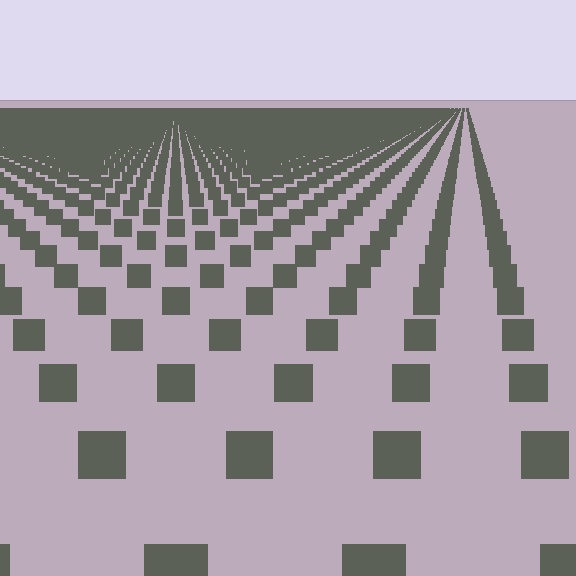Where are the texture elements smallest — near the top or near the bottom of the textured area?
Near the top.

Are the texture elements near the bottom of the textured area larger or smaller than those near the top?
Larger. Near the bottom, elements are closer to the viewer and appear at a bigger on-screen size.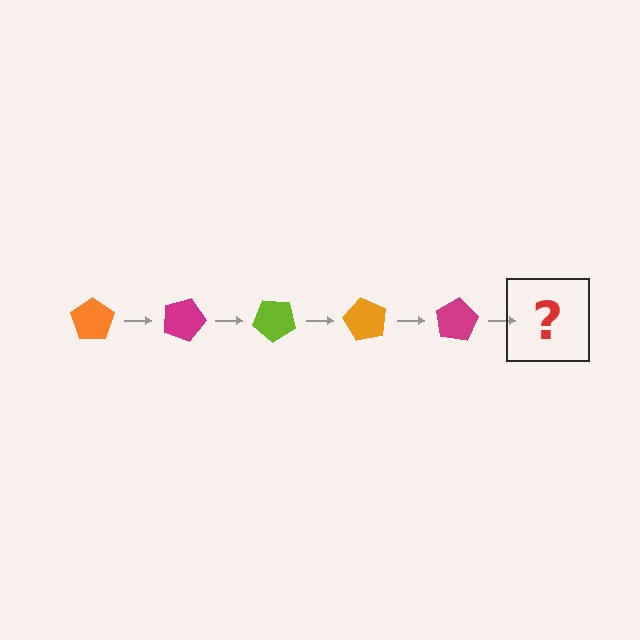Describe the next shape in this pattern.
It should be a lime pentagon, rotated 100 degrees from the start.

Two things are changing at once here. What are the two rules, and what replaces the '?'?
The two rules are that it rotates 20 degrees each step and the color cycles through orange, magenta, and lime. The '?' should be a lime pentagon, rotated 100 degrees from the start.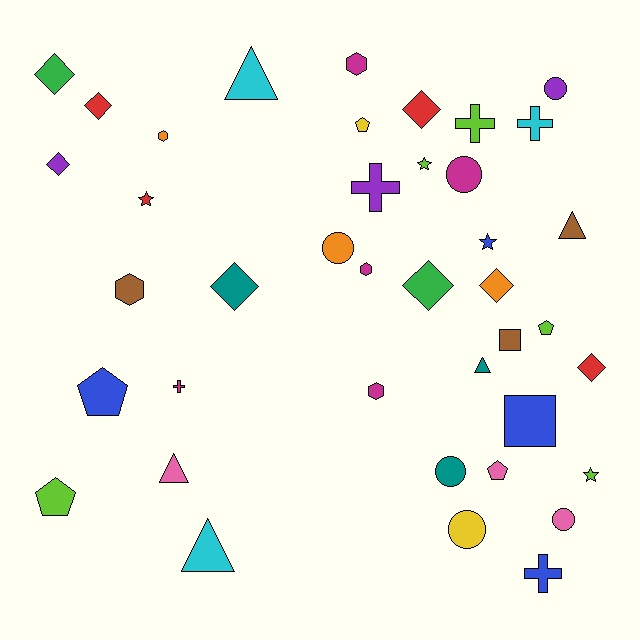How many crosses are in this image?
There are 5 crosses.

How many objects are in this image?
There are 40 objects.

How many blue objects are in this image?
There are 4 blue objects.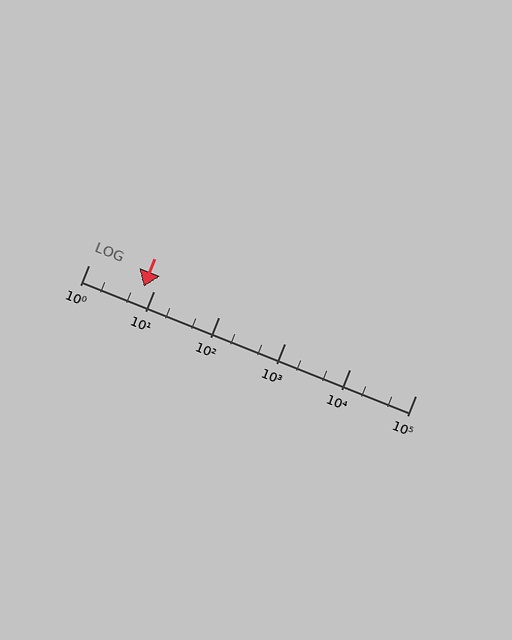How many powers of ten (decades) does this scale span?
The scale spans 5 decades, from 1 to 100000.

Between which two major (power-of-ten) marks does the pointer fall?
The pointer is between 1 and 10.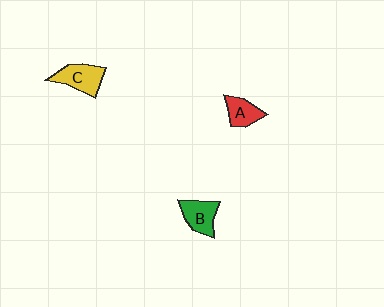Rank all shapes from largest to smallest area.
From largest to smallest: C (yellow), B (green), A (red).